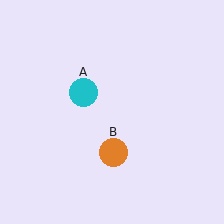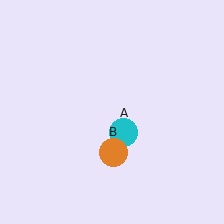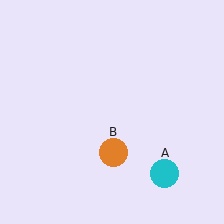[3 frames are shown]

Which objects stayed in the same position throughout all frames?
Orange circle (object B) remained stationary.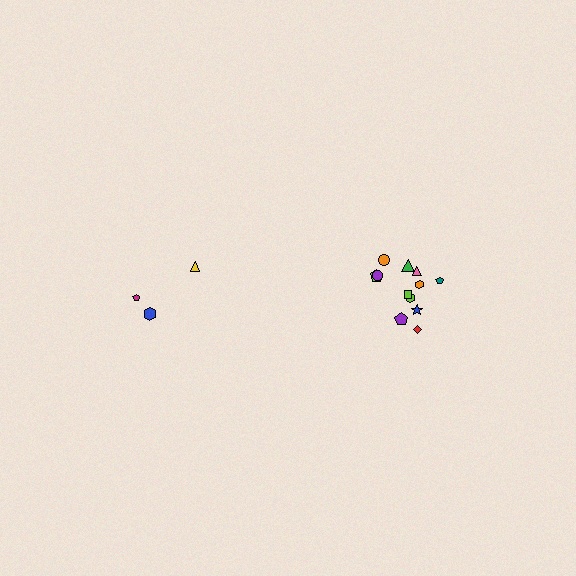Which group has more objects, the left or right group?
The right group.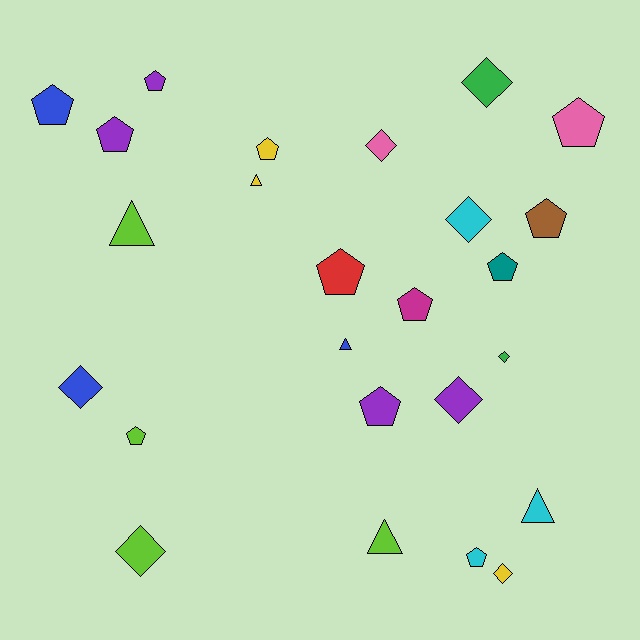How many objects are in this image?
There are 25 objects.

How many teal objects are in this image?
There is 1 teal object.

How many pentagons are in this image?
There are 12 pentagons.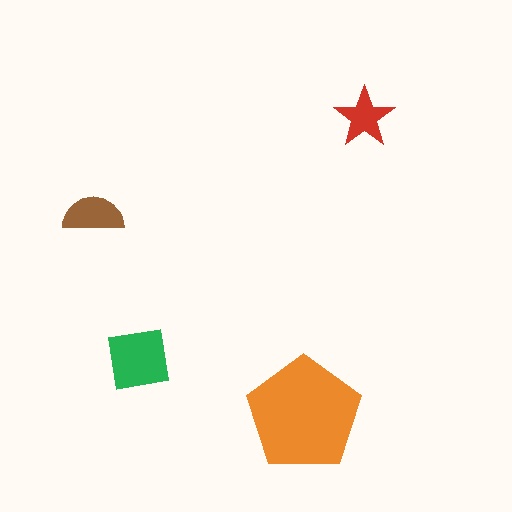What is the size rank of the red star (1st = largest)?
4th.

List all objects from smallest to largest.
The red star, the brown semicircle, the green square, the orange pentagon.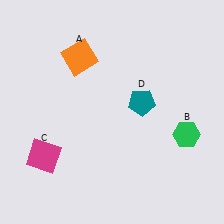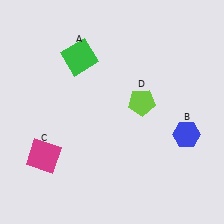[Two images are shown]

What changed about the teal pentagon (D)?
In Image 1, D is teal. In Image 2, it changed to lime.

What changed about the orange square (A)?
In Image 1, A is orange. In Image 2, it changed to green.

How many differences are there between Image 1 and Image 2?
There are 3 differences between the two images.